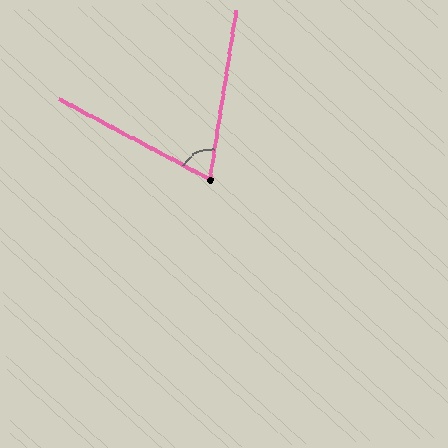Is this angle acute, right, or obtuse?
It is acute.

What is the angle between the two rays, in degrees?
Approximately 71 degrees.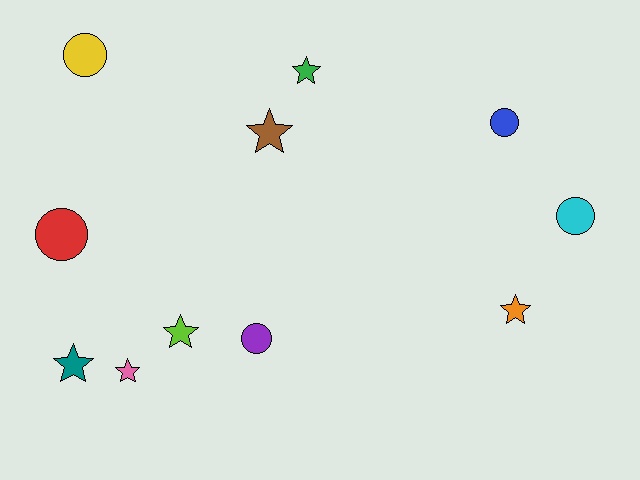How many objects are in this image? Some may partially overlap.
There are 11 objects.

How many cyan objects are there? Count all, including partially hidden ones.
There is 1 cyan object.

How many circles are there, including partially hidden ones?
There are 5 circles.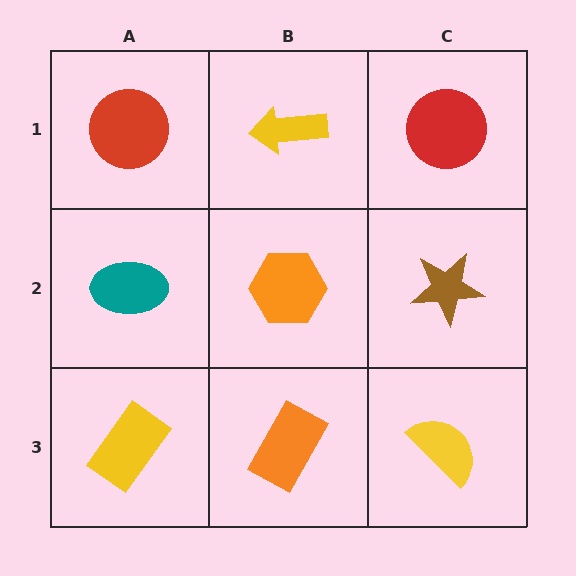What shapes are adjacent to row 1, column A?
A teal ellipse (row 2, column A), a yellow arrow (row 1, column B).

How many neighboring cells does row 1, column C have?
2.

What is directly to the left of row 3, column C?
An orange rectangle.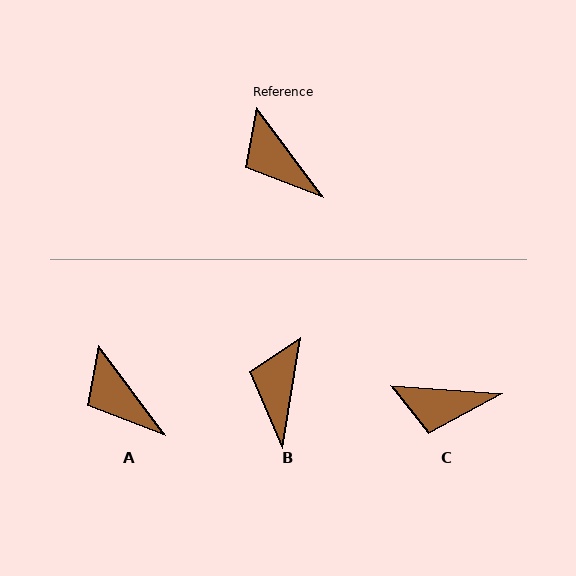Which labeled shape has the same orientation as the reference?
A.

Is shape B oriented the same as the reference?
No, it is off by about 46 degrees.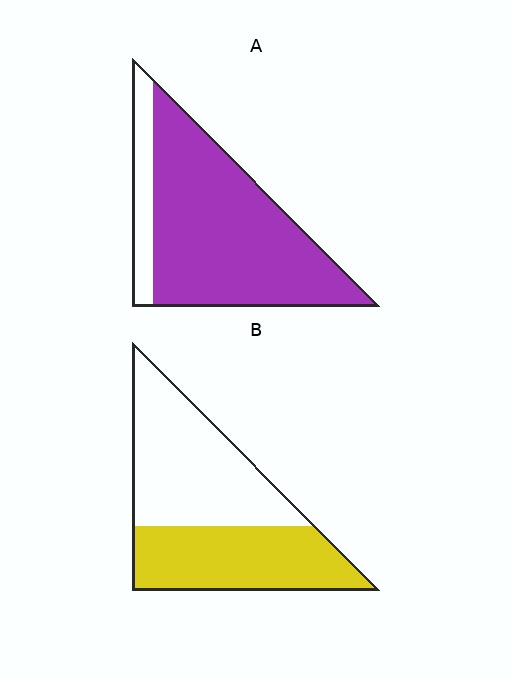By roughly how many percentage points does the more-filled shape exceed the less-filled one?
By roughly 40 percentage points (A over B).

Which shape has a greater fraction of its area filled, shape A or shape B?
Shape A.